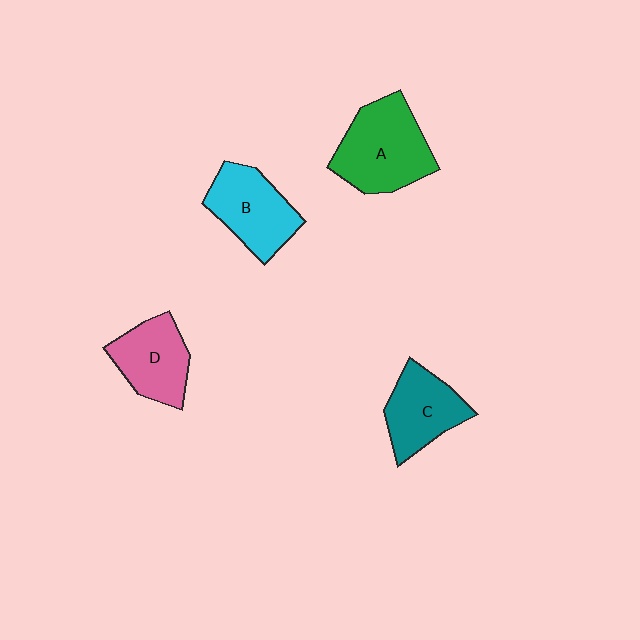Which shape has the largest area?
Shape A (green).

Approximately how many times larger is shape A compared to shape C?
Approximately 1.4 times.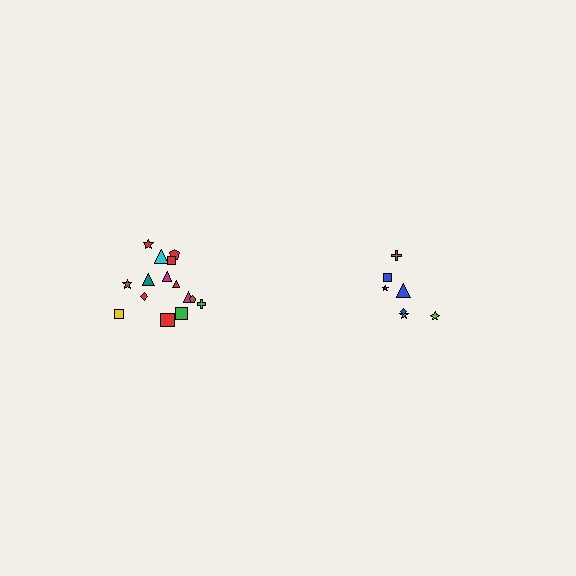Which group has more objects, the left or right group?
The left group.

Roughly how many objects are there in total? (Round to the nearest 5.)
Roughly 20 objects in total.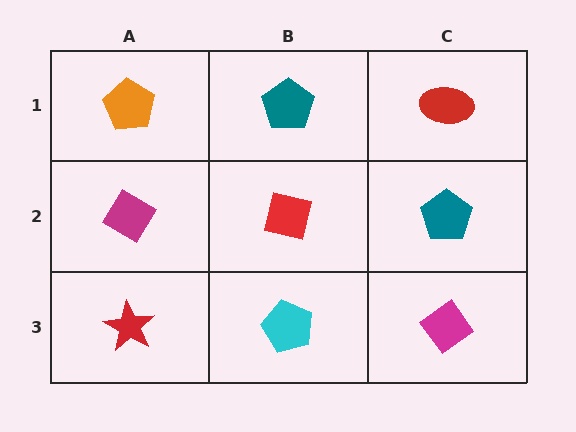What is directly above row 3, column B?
A red square.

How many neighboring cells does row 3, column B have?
3.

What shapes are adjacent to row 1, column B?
A red square (row 2, column B), an orange pentagon (row 1, column A), a red ellipse (row 1, column C).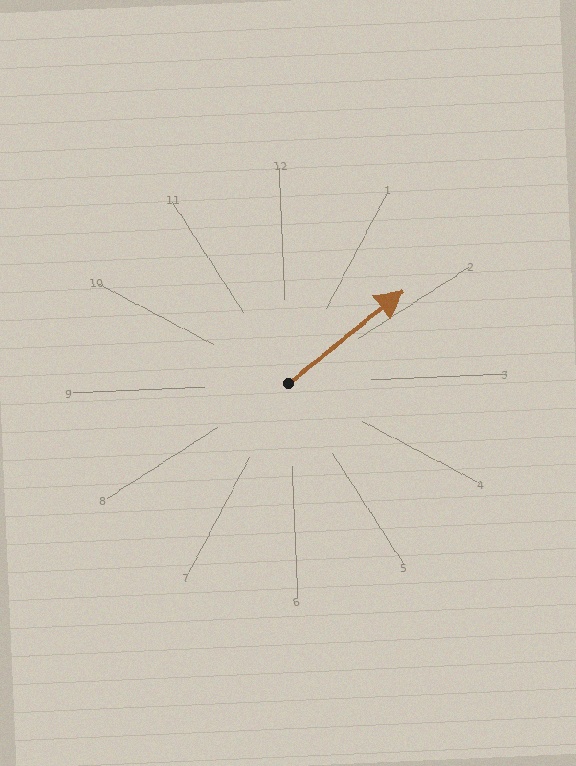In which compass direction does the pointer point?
Northeast.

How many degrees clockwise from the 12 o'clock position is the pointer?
Approximately 54 degrees.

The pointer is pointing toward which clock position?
Roughly 2 o'clock.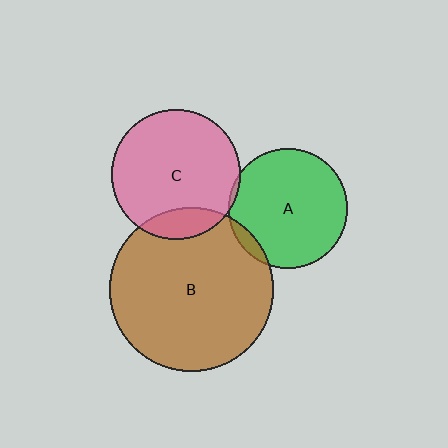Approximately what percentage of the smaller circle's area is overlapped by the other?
Approximately 5%.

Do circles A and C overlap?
Yes.